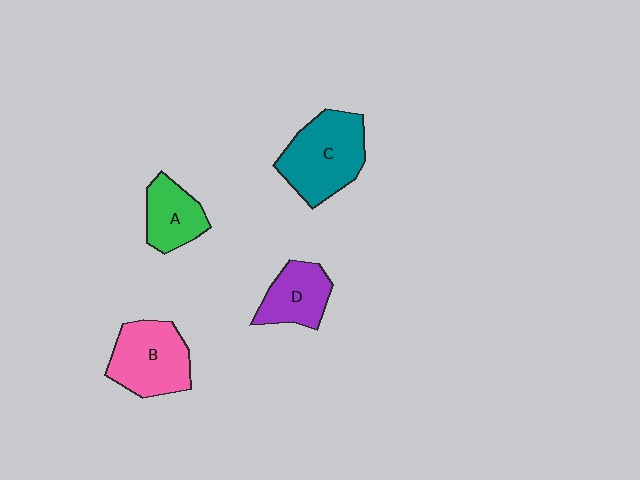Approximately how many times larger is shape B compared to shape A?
Approximately 1.5 times.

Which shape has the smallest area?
Shape A (green).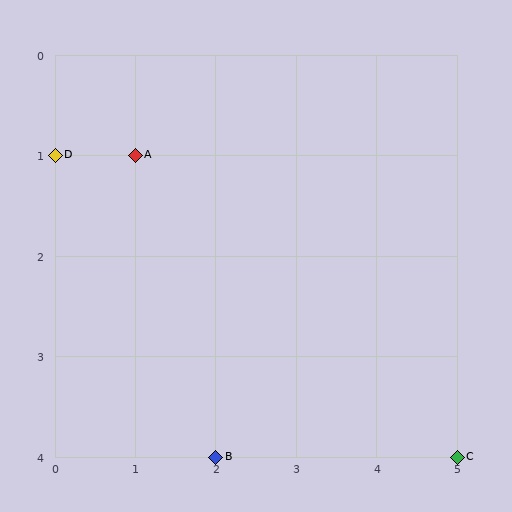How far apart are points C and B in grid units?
Points C and B are 3 columns apart.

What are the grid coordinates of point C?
Point C is at grid coordinates (5, 4).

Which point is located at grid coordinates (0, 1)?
Point D is at (0, 1).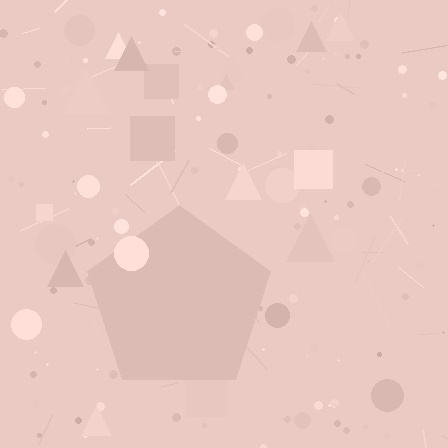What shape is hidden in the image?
A pentagon is hidden in the image.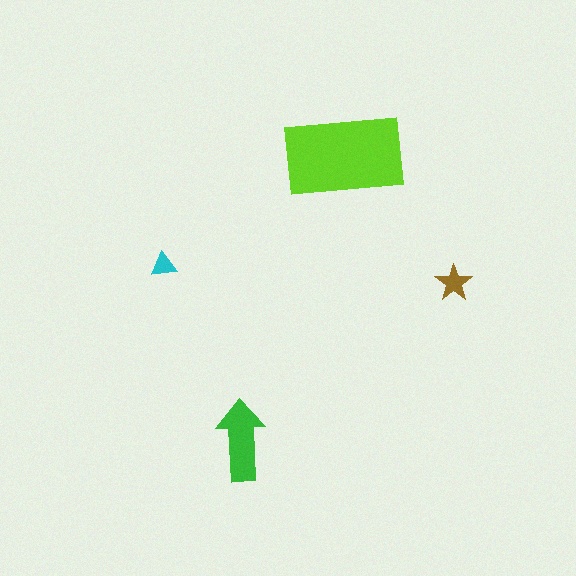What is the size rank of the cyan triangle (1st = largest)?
4th.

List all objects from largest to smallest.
The lime rectangle, the green arrow, the brown star, the cyan triangle.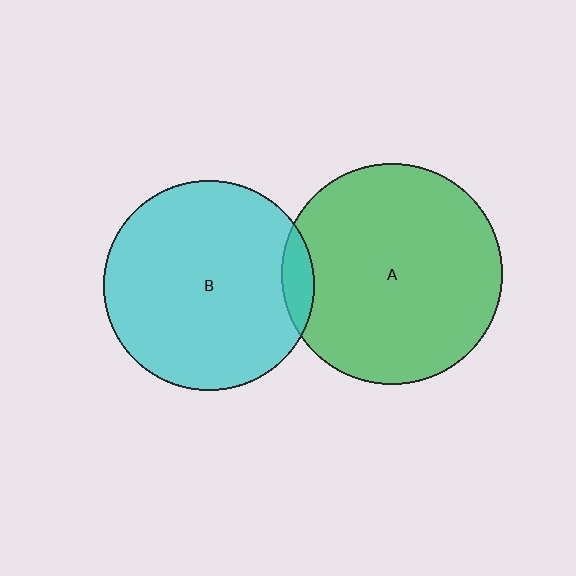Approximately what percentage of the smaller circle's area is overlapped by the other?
Approximately 5%.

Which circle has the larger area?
Circle A (green).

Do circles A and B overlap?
Yes.